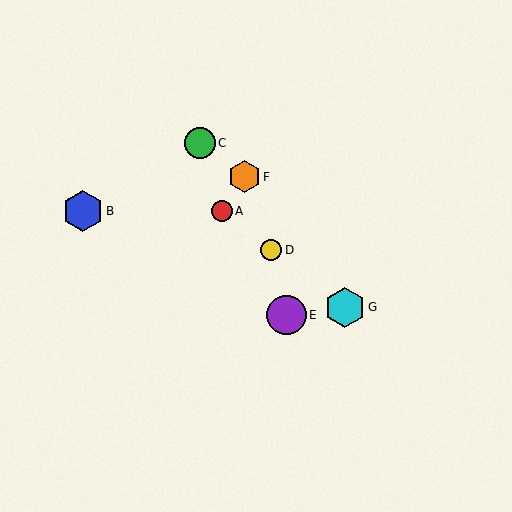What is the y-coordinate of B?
Object B is at y≈211.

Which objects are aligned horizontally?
Objects A, B are aligned horizontally.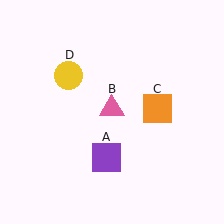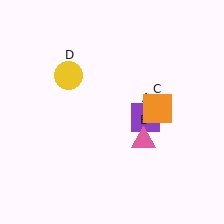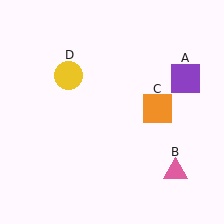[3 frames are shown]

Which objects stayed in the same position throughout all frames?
Orange square (object C) and yellow circle (object D) remained stationary.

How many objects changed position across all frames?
2 objects changed position: purple square (object A), pink triangle (object B).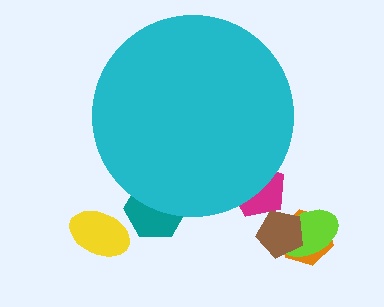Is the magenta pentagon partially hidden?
Yes, the magenta pentagon is partially hidden behind the cyan circle.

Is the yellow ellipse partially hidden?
No, the yellow ellipse is fully visible.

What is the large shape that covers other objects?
A cyan circle.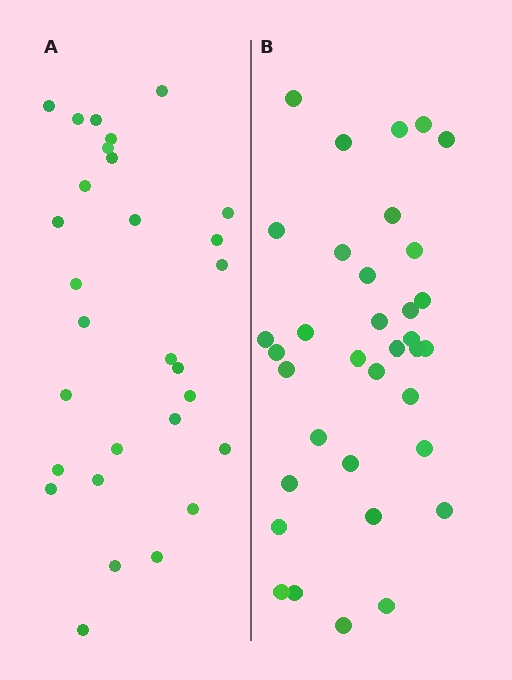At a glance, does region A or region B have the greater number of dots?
Region B (the right region) has more dots.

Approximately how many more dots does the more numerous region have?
Region B has about 6 more dots than region A.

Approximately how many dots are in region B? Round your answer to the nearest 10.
About 40 dots. (The exact count is 35, which rounds to 40.)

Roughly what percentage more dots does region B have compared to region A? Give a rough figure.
About 20% more.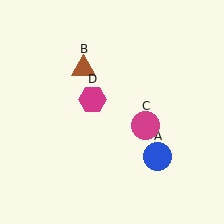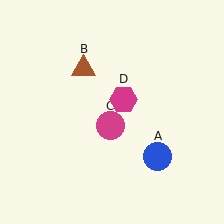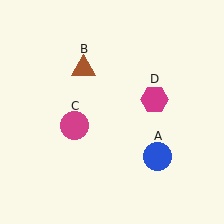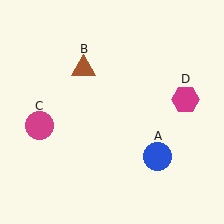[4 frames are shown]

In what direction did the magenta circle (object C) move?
The magenta circle (object C) moved left.